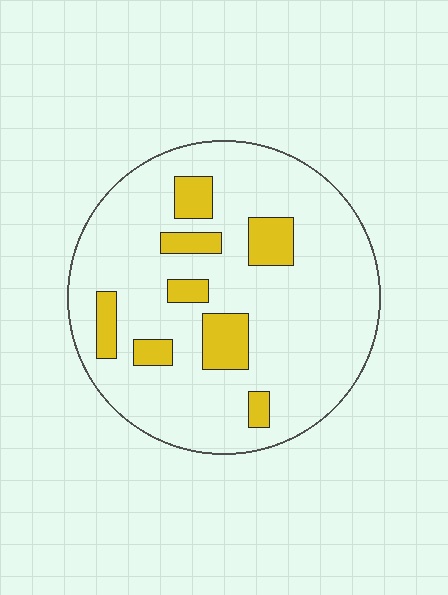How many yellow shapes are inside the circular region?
8.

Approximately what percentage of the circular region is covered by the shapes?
Approximately 15%.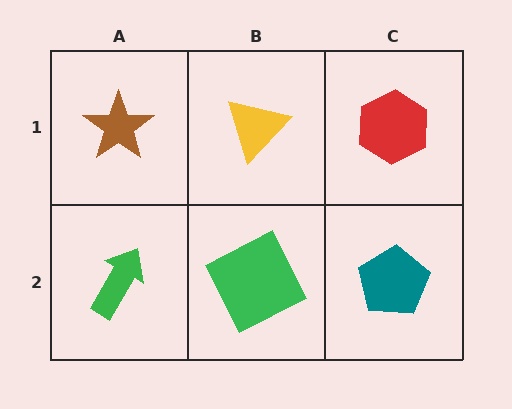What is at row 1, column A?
A brown star.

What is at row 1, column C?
A red hexagon.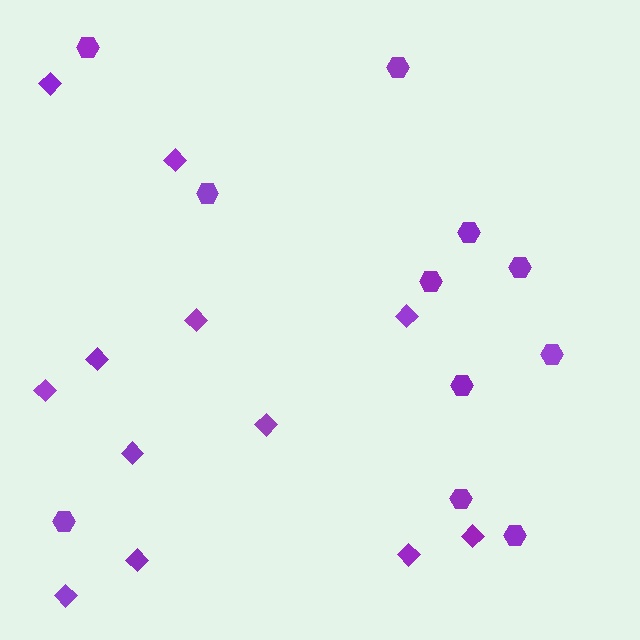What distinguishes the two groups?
There are 2 groups: one group of diamonds (12) and one group of hexagons (11).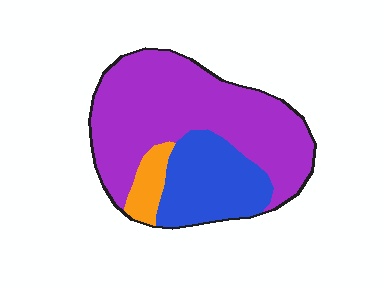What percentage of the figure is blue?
Blue takes up between a sixth and a third of the figure.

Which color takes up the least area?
Orange, at roughly 10%.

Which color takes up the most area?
Purple, at roughly 65%.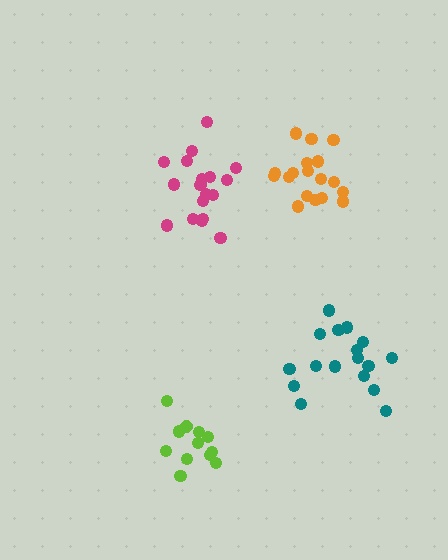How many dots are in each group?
Group 1: 18 dots, Group 2: 17 dots, Group 3: 18 dots, Group 4: 12 dots (65 total).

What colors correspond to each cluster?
The clusters are colored: orange, teal, magenta, lime.